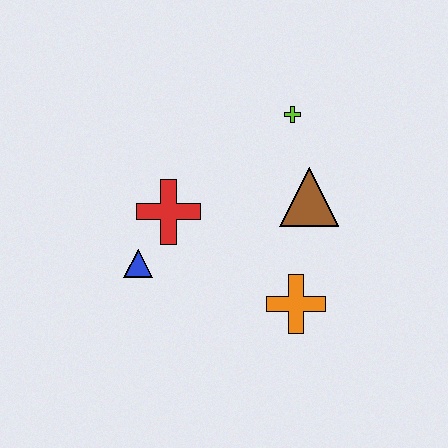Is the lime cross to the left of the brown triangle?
Yes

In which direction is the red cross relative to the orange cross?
The red cross is to the left of the orange cross.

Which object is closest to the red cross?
The blue triangle is closest to the red cross.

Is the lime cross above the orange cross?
Yes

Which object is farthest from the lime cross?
The blue triangle is farthest from the lime cross.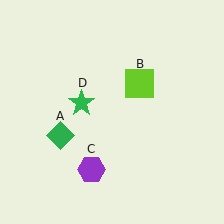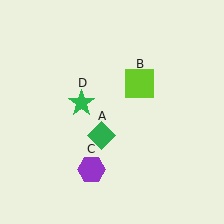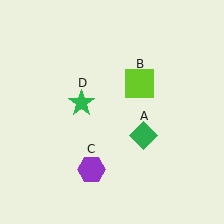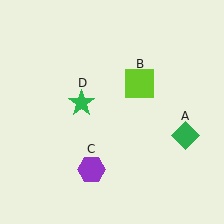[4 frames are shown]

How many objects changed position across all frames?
1 object changed position: green diamond (object A).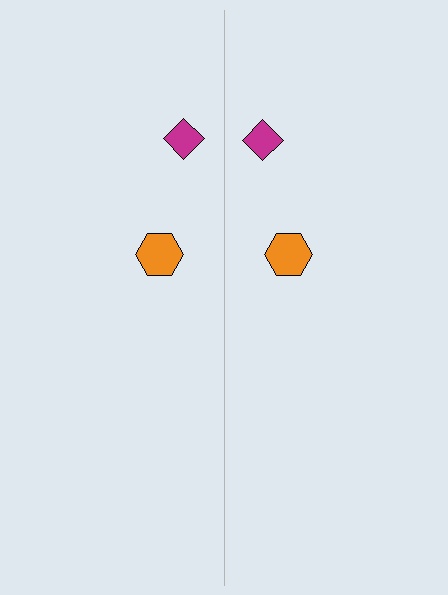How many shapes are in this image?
There are 4 shapes in this image.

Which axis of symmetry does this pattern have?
The pattern has a vertical axis of symmetry running through the center of the image.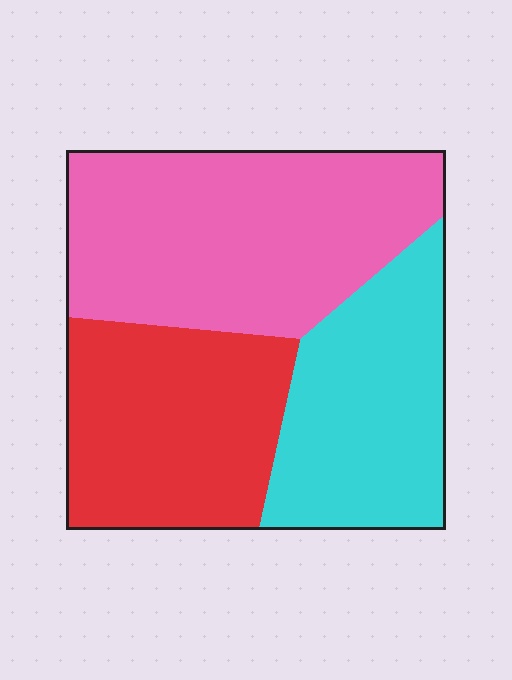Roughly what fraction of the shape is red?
Red takes up about one third (1/3) of the shape.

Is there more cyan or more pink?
Pink.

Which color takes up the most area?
Pink, at roughly 40%.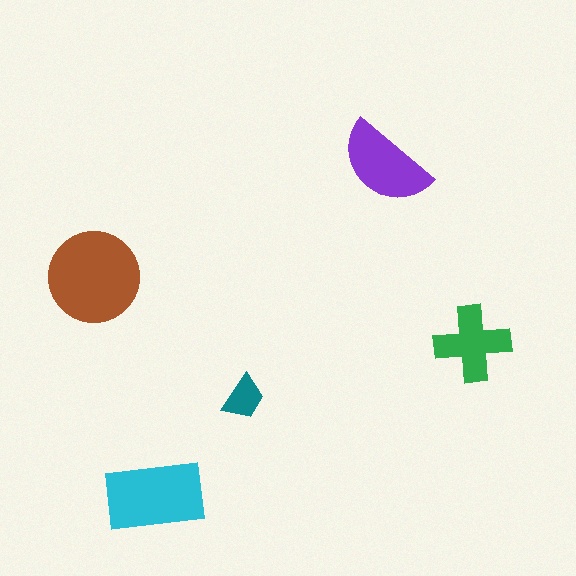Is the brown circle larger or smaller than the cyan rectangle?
Larger.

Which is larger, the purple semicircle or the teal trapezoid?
The purple semicircle.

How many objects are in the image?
There are 5 objects in the image.